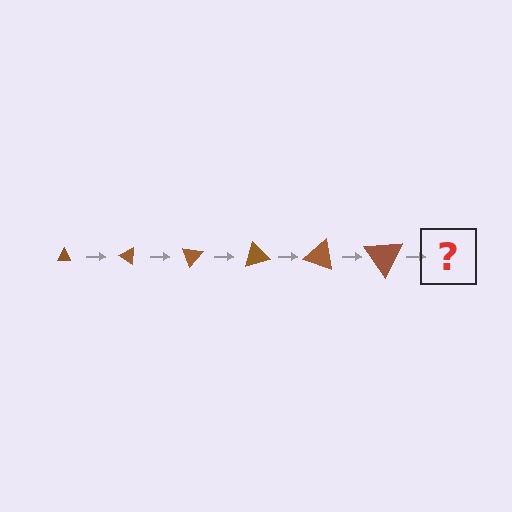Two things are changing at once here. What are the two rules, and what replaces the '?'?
The two rules are that the triangle grows larger each step and it rotates 35 degrees each step. The '?' should be a triangle, larger than the previous one and rotated 210 degrees from the start.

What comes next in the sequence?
The next element should be a triangle, larger than the previous one and rotated 210 degrees from the start.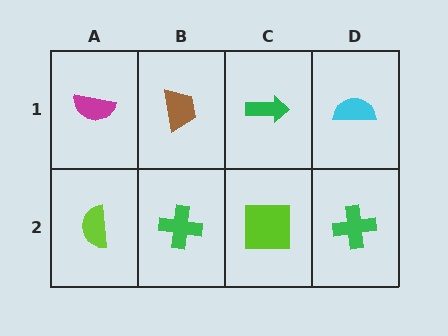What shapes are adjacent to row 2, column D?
A cyan semicircle (row 1, column D), a lime square (row 2, column C).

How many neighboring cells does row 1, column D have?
2.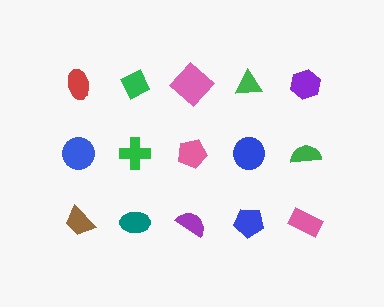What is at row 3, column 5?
A pink rectangle.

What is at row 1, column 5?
A purple hexagon.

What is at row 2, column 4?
A blue circle.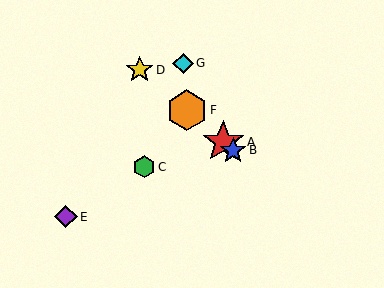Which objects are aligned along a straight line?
Objects A, B, D, F are aligned along a straight line.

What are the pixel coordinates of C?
Object C is at (144, 167).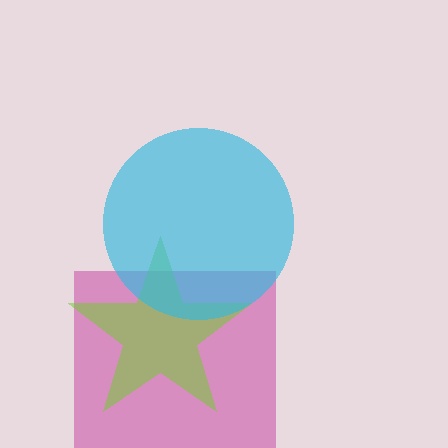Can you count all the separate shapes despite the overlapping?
Yes, there are 3 separate shapes.